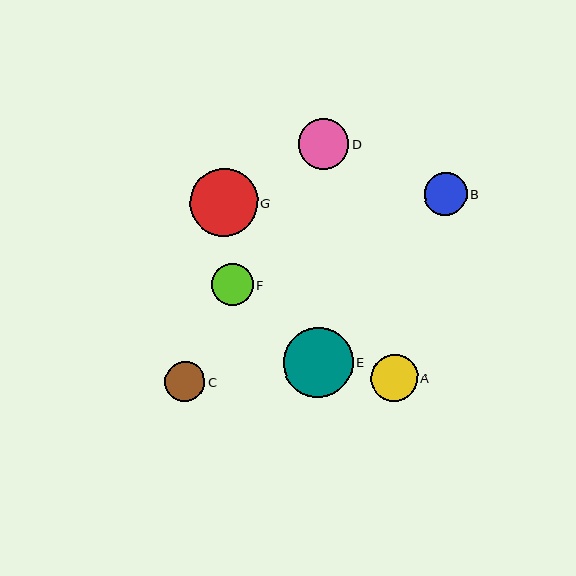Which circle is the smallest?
Circle C is the smallest with a size of approximately 40 pixels.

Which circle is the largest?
Circle E is the largest with a size of approximately 70 pixels.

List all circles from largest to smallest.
From largest to smallest: E, G, D, A, B, F, C.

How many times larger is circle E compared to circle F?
Circle E is approximately 1.7 times the size of circle F.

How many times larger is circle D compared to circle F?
Circle D is approximately 1.2 times the size of circle F.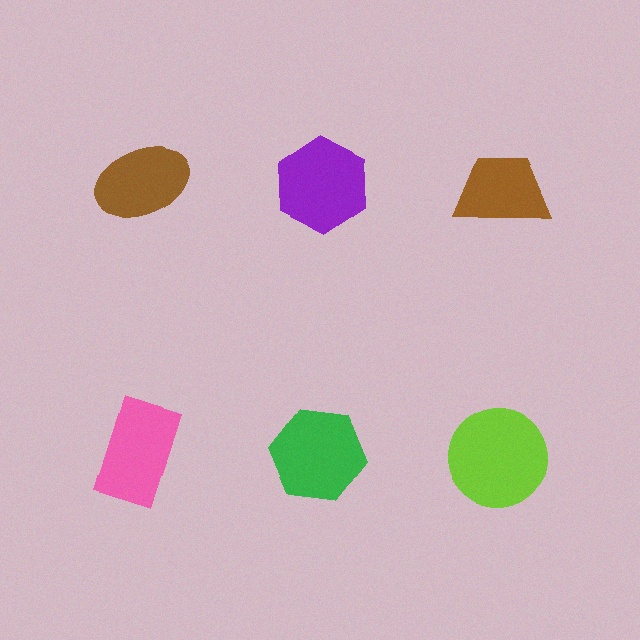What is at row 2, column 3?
A lime circle.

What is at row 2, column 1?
A pink rectangle.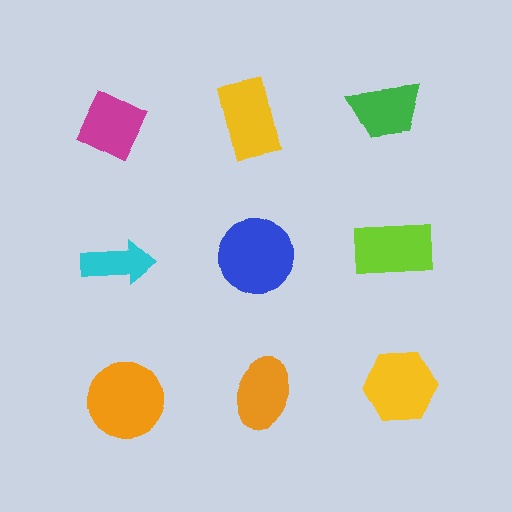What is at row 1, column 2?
A yellow rectangle.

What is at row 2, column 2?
A blue circle.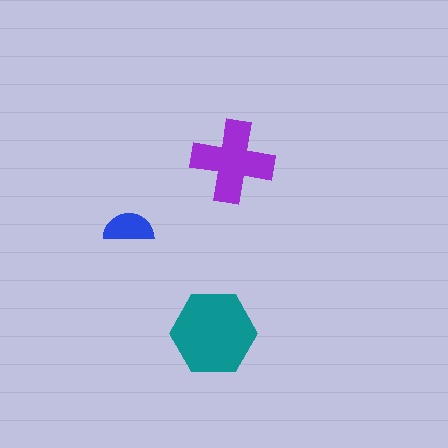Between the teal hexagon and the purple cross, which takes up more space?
The teal hexagon.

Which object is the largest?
The teal hexagon.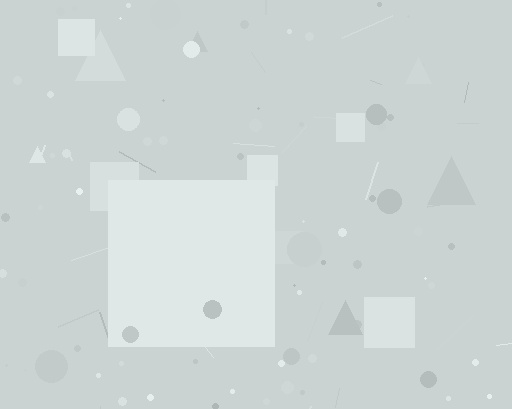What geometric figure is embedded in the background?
A square is embedded in the background.